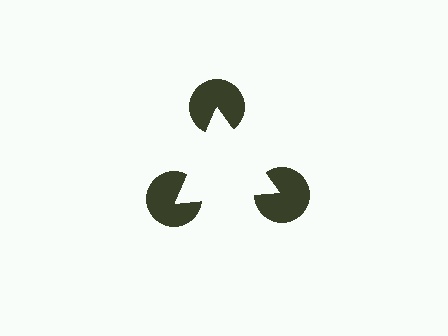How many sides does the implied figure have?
3 sides.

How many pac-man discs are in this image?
There are 3 — one at each vertex of the illusory triangle.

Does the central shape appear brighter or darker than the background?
It typically appears slightly brighter than the background, even though no actual brightness change is drawn.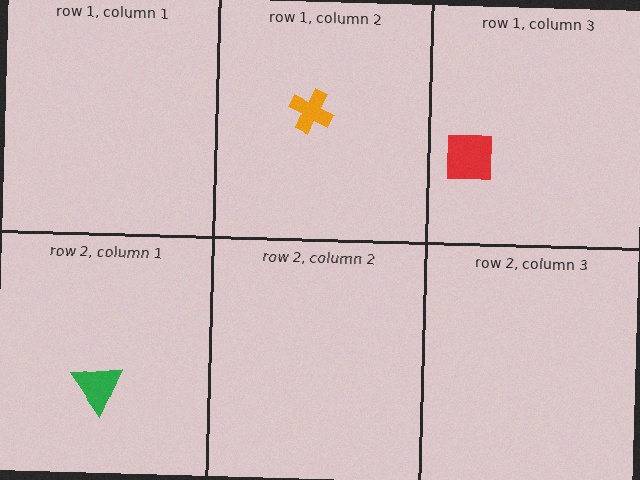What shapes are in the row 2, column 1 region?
The green triangle.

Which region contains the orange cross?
The row 1, column 2 region.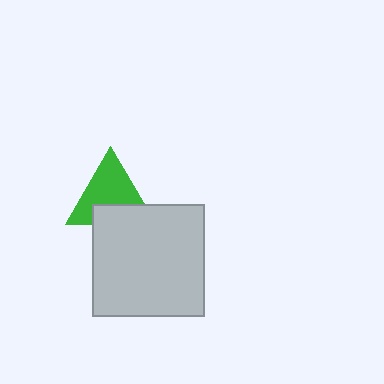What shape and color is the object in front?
The object in front is a light gray square.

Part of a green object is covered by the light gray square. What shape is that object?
It is a triangle.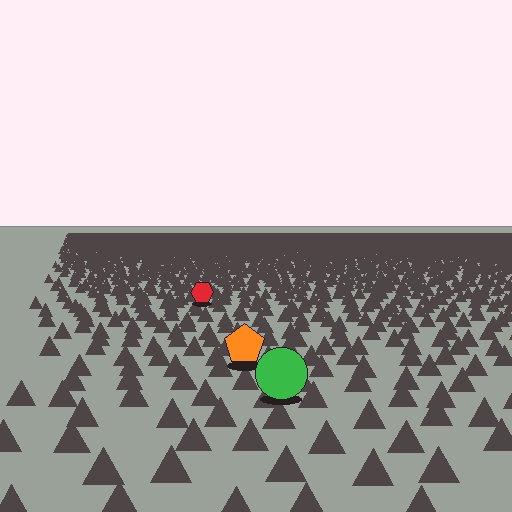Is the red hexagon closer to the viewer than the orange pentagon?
No. The orange pentagon is closer — you can tell from the texture gradient: the ground texture is coarser near it.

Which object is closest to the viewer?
The green circle is closest. The texture marks near it are larger and more spread out.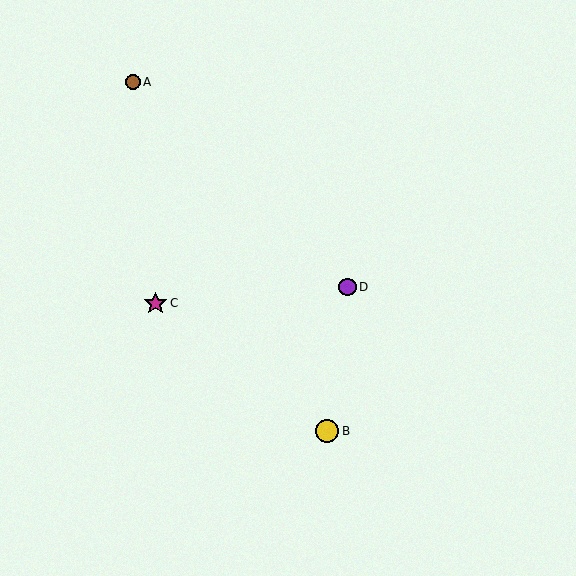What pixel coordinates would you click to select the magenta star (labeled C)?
Click at (155, 303) to select the magenta star C.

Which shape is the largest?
The yellow circle (labeled B) is the largest.